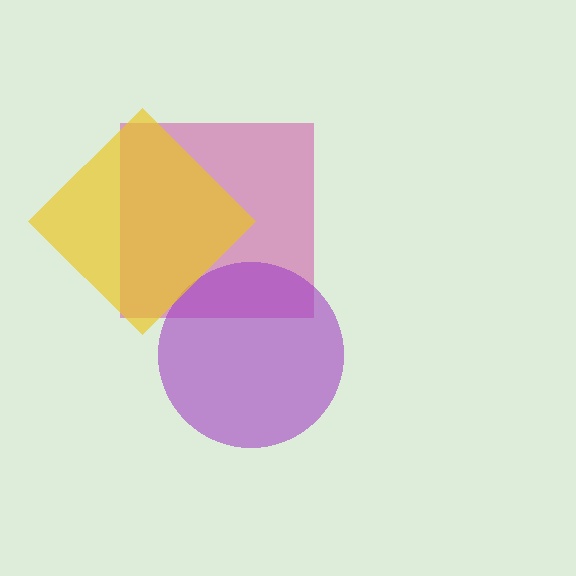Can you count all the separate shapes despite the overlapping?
Yes, there are 3 separate shapes.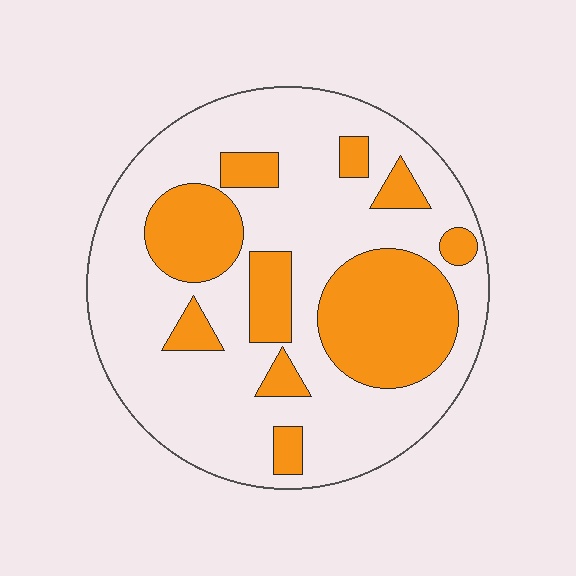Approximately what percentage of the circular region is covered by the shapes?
Approximately 30%.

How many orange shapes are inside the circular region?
10.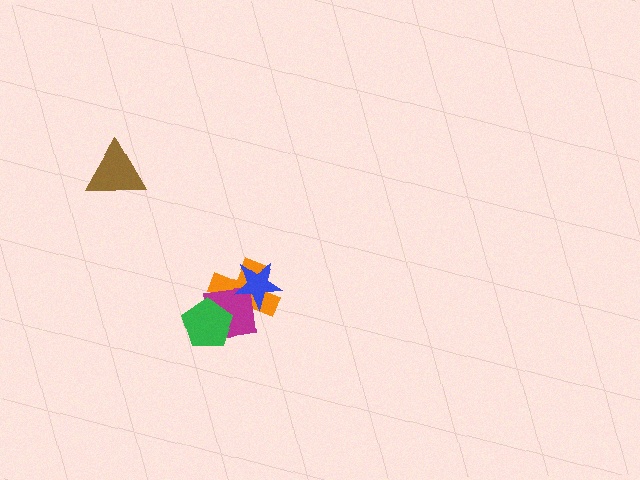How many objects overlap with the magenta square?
3 objects overlap with the magenta square.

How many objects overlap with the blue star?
2 objects overlap with the blue star.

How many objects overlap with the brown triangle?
0 objects overlap with the brown triangle.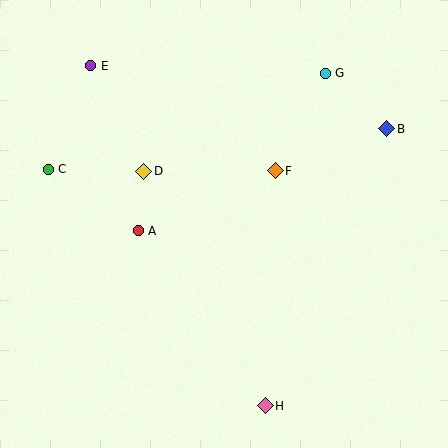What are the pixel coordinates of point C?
Point C is at (48, 169).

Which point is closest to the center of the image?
Point F at (275, 171) is closest to the center.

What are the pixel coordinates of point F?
Point F is at (275, 171).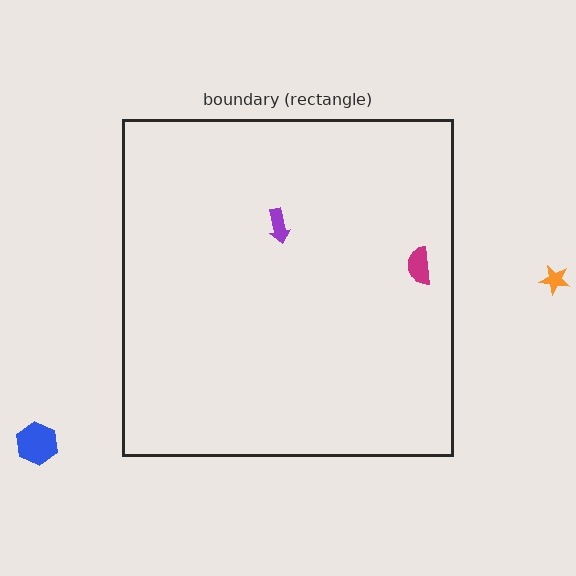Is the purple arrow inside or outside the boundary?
Inside.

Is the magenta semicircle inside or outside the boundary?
Inside.